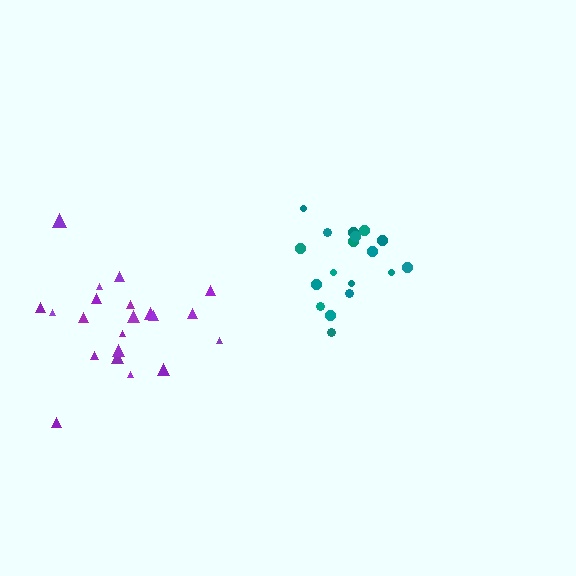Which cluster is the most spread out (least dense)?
Purple.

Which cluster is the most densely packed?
Teal.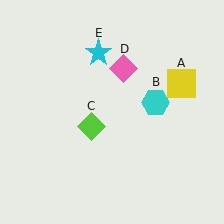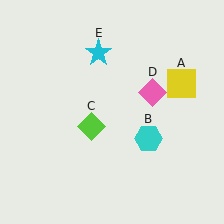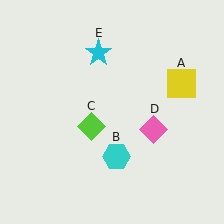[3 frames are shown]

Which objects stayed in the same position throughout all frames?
Yellow square (object A) and lime diamond (object C) and cyan star (object E) remained stationary.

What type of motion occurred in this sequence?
The cyan hexagon (object B), pink diamond (object D) rotated clockwise around the center of the scene.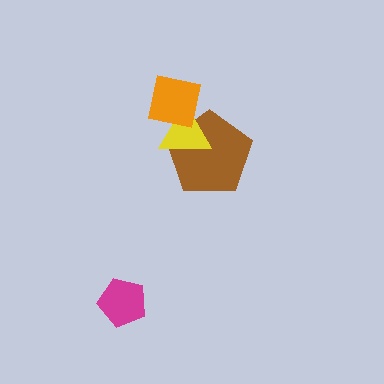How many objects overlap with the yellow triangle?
2 objects overlap with the yellow triangle.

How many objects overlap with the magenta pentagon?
0 objects overlap with the magenta pentagon.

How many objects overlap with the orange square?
2 objects overlap with the orange square.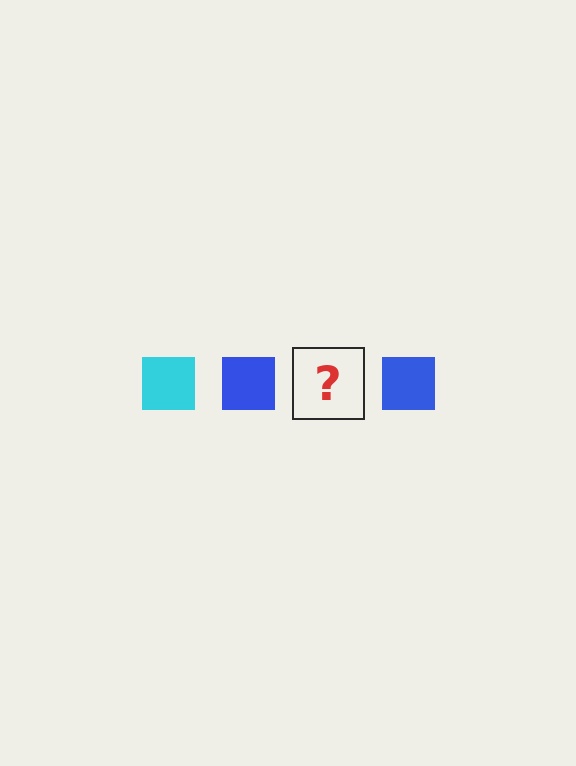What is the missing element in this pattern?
The missing element is a cyan square.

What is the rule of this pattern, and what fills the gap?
The rule is that the pattern cycles through cyan, blue squares. The gap should be filled with a cyan square.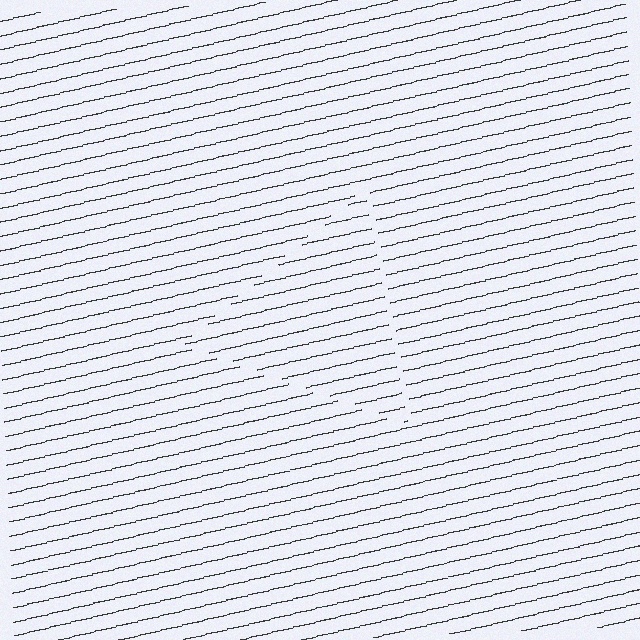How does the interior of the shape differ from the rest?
The interior of the shape contains the same grating, shifted by half a period — the contour is defined by the phase discontinuity where line-ends from the inner and outer gratings abut.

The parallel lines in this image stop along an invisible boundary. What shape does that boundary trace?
An illusory triangle. The interior of the shape contains the same grating, shifted by half a period — the contour is defined by the phase discontinuity where line-ends from the inner and outer gratings abut.